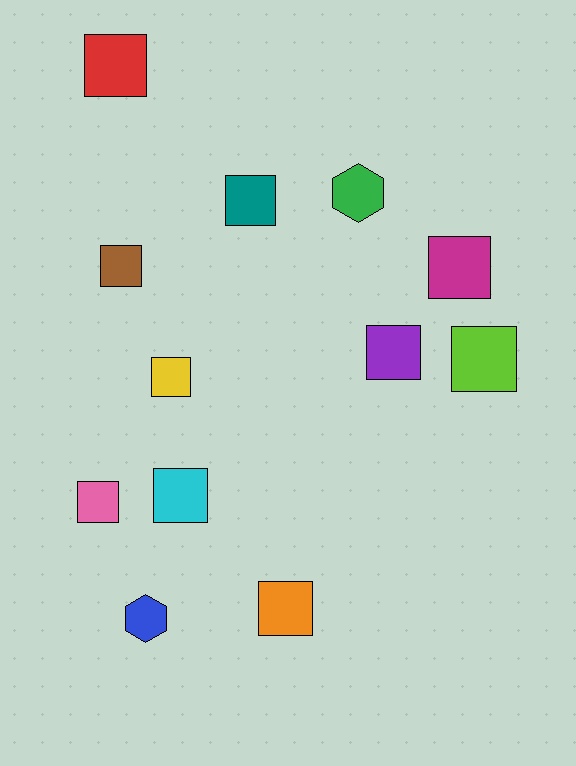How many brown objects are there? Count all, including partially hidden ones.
There is 1 brown object.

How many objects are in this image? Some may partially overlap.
There are 12 objects.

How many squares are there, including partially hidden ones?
There are 10 squares.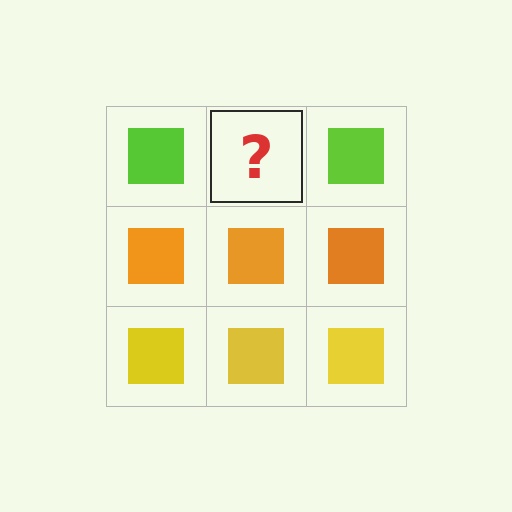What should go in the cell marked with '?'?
The missing cell should contain a lime square.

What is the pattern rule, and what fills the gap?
The rule is that each row has a consistent color. The gap should be filled with a lime square.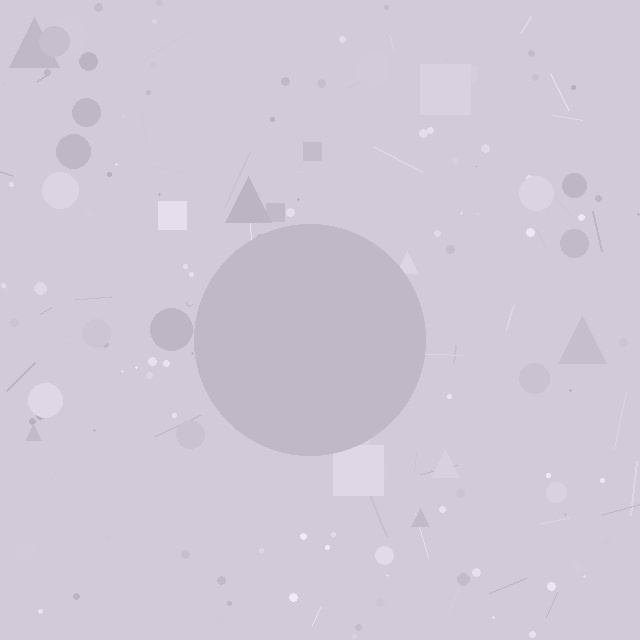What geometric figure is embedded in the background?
A circle is embedded in the background.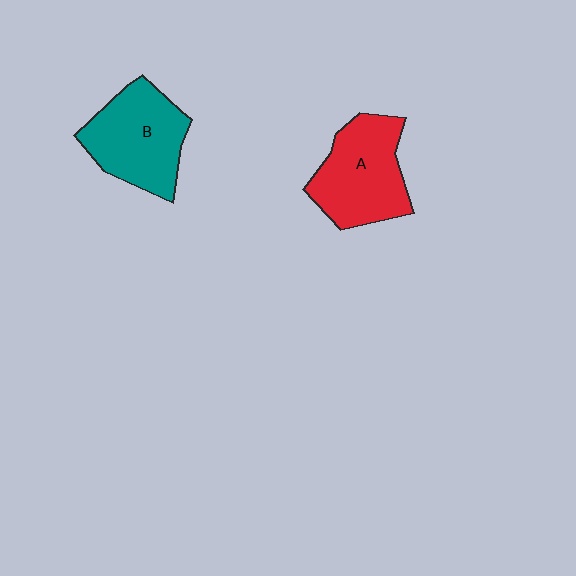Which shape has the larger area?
Shape B (teal).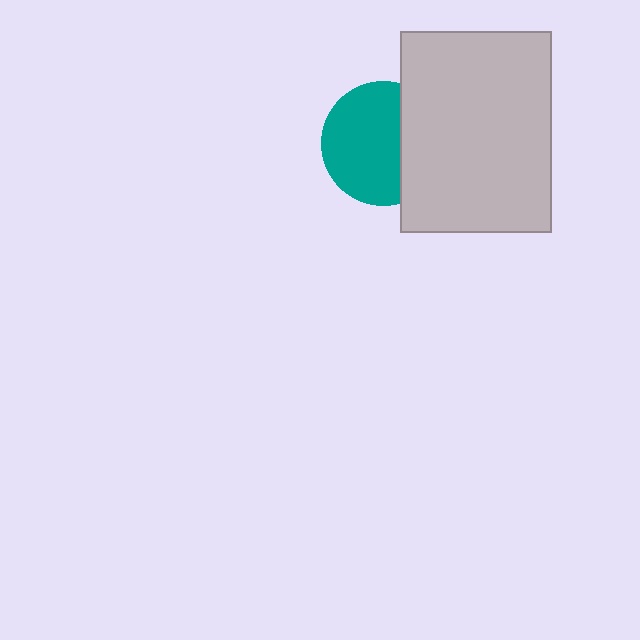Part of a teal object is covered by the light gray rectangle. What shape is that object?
It is a circle.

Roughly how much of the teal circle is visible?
Most of it is visible (roughly 66%).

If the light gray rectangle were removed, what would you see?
You would see the complete teal circle.